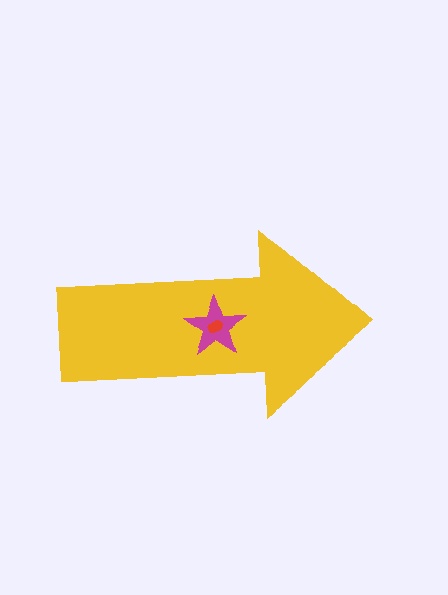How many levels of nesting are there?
3.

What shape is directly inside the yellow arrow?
The magenta star.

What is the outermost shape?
The yellow arrow.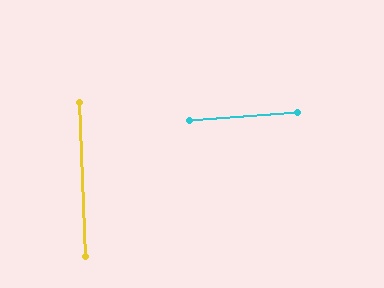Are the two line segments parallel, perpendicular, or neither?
Perpendicular — they meet at approximately 88°.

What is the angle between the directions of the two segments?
Approximately 88 degrees.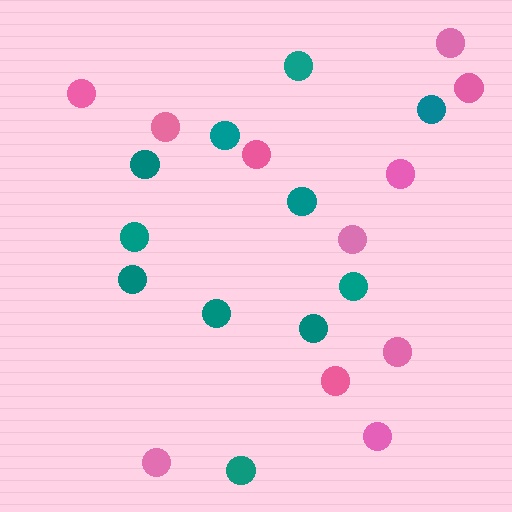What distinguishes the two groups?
There are 2 groups: one group of teal circles (11) and one group of pink circles (11).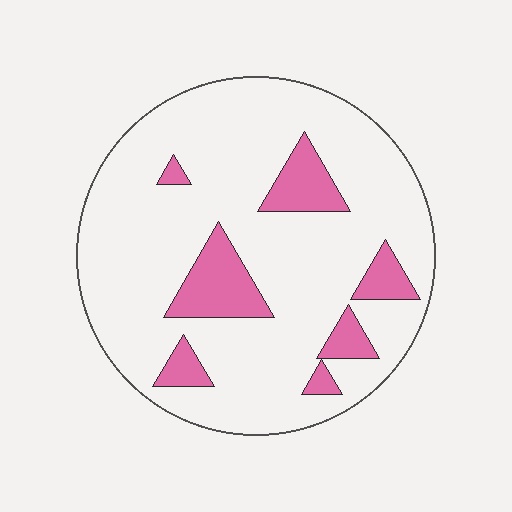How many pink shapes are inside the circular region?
7.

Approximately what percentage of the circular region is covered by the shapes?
Approximately 15%.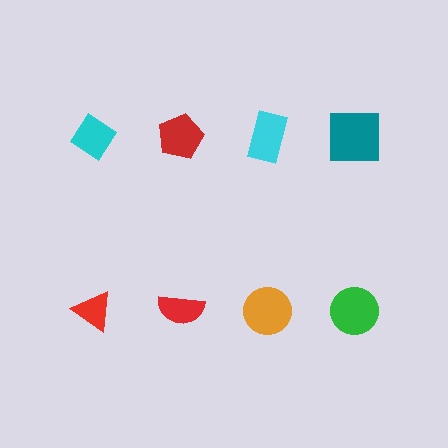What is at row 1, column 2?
A red pentagon.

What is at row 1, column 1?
A cyan diamond.